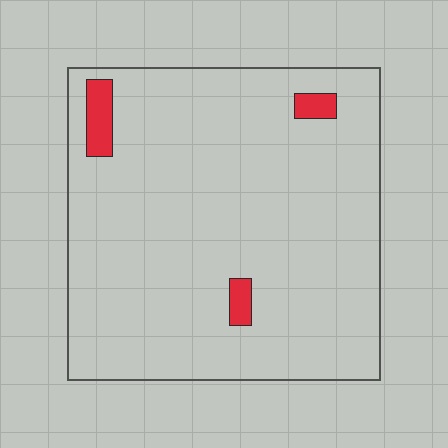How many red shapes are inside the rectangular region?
3.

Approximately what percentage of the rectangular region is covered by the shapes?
Approximately 5%.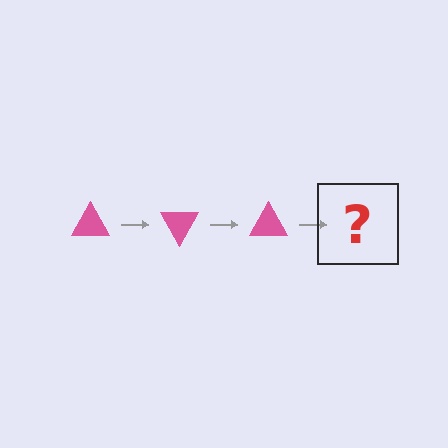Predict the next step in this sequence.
The next step is a pink triangle rotated 180 degrees.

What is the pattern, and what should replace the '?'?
The pattern is that the triangle rotates 60 degrees each step. The '?' should be a pink triangle rotated 180 degrees.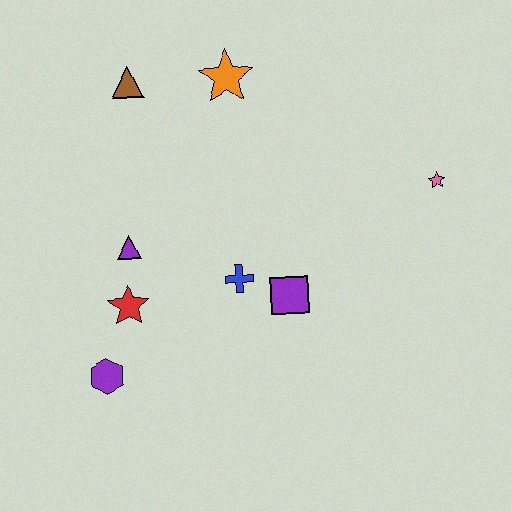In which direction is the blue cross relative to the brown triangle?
The blue cross is below the brown triangle.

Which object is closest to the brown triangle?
The orange star is closest to the brown triangle.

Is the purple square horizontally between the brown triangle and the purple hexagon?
No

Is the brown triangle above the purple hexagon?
Yes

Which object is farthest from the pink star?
The purple hexagon is farthest from the pink star.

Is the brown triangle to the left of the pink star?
Yes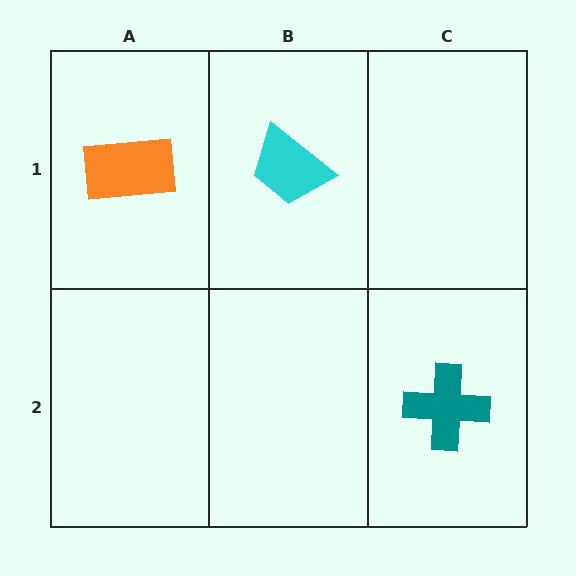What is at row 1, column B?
A cyan trapezoid.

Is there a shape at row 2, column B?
No, that cell is empty.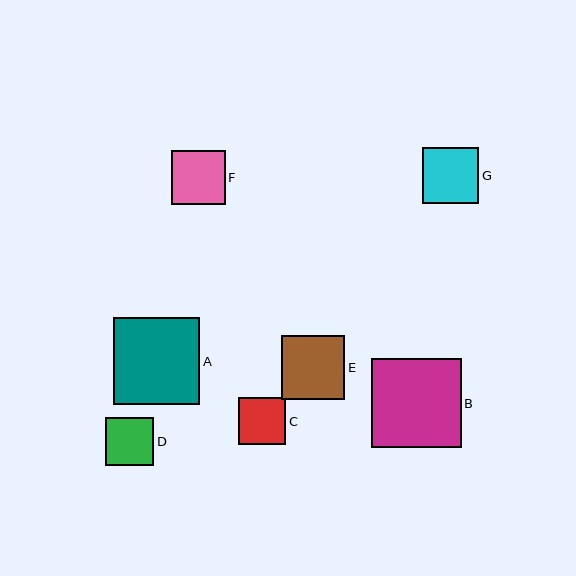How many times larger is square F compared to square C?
Square F is approximately 1.2 times the size of square C.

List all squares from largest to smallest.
From largest to smallest: B, A, E, G, F, D, C.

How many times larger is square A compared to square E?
Square A is approximately 1.4 times the size of square E.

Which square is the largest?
Square B is the largest with a size of approximately 90 pixels.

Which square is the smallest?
Square C is the smallest with a size of approximately 47 pixels.